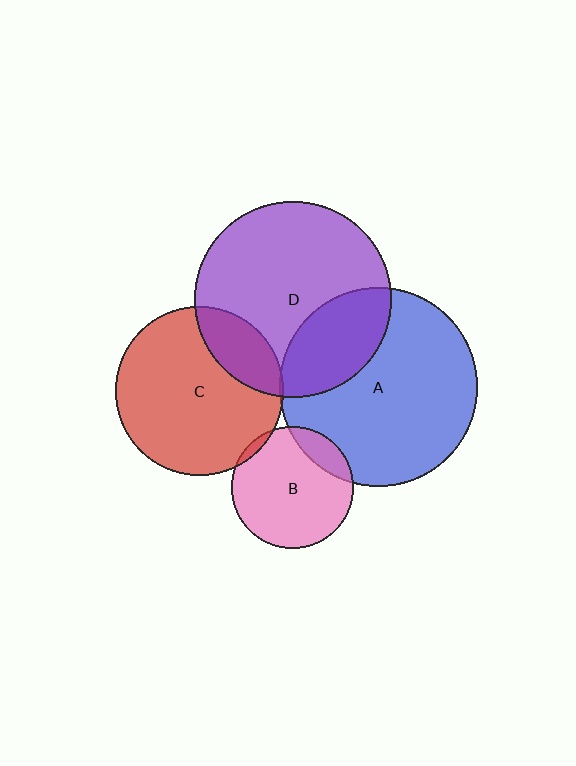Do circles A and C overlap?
Yes.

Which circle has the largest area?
Circle A (blue).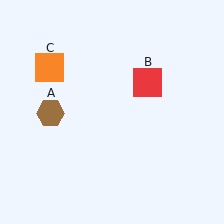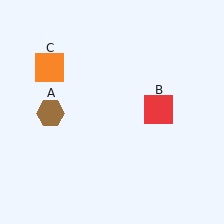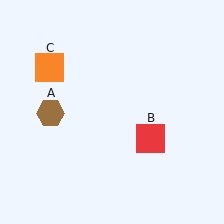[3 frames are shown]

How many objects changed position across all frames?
1 object changed position: red square (object B).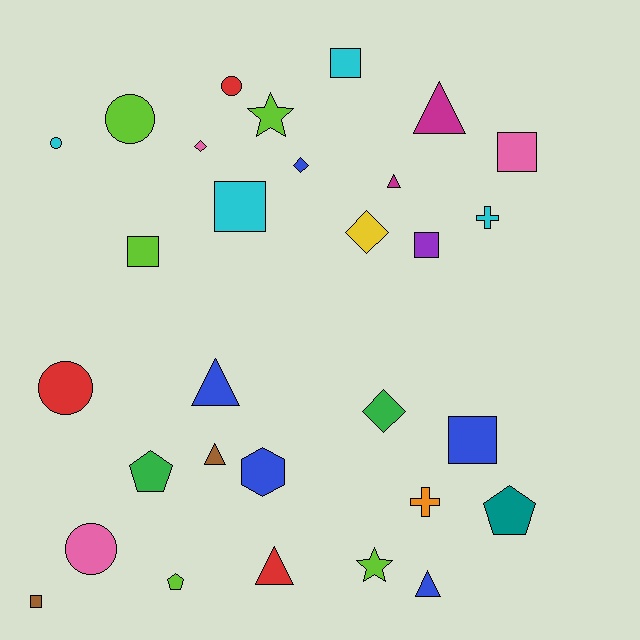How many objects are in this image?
There are 30 objects.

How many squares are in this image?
There are 7 squares.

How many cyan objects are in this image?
There are 4 cyan objects.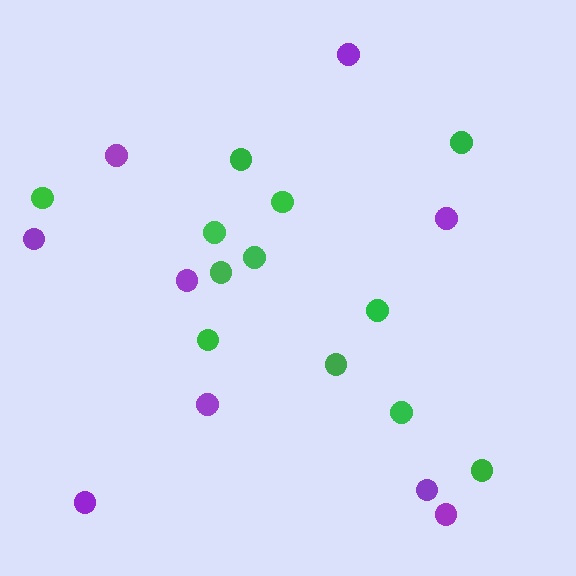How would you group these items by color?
There are 2 groups: one group of purple circles (9) and one group of green circles (12).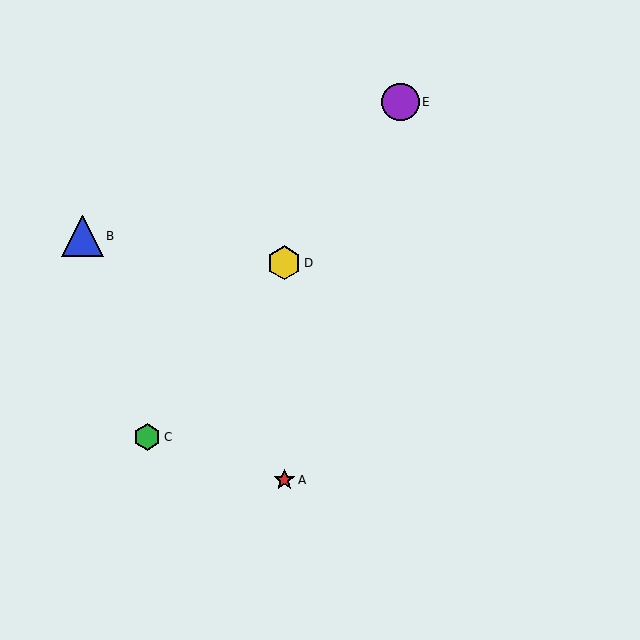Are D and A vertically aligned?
Yes, both are at x≈284.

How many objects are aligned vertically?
2 objects (A, D) are aligned vertically.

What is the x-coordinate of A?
Object A is at x≈284.